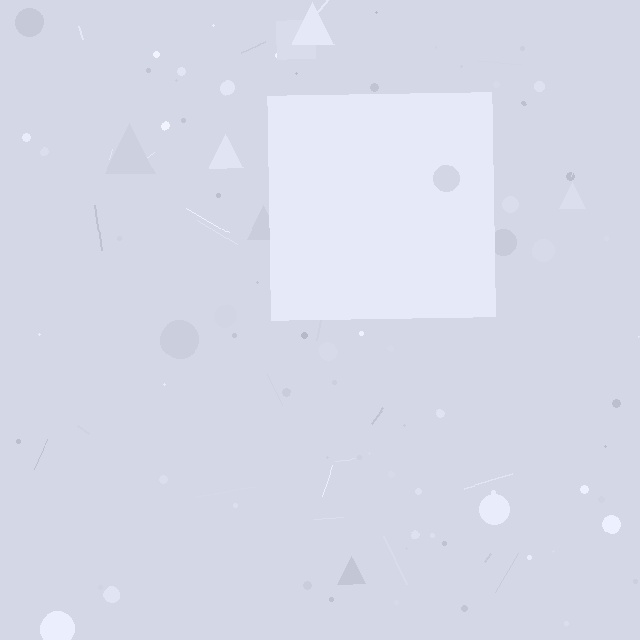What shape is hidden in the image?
A square is hidden in the image.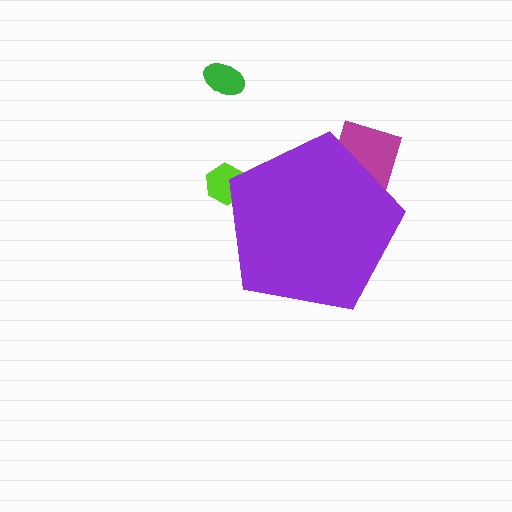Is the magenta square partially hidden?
Yes, the magenta square is partially hidden behind the purple pentagon.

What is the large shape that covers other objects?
A purple pentagon.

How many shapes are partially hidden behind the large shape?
2 shapes are partially hidden.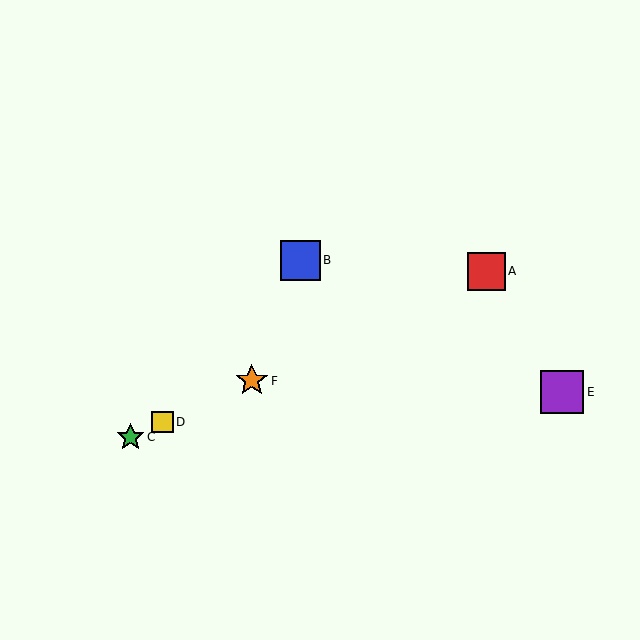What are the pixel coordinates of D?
Object D is at (163, 422).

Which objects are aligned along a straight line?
Objects A, C, D, F are aligned along a straight line.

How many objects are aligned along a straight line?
4 objects (A, C, D, F) are aligned along a straight line.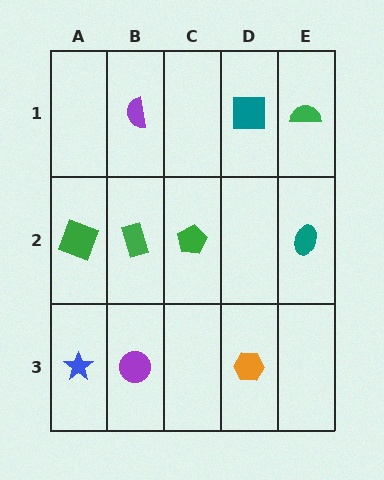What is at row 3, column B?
A purple circle.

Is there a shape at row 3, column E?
No, that cell is empty.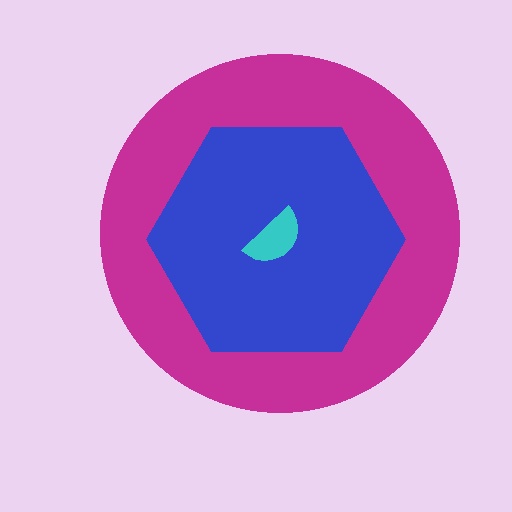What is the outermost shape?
The magenta circle.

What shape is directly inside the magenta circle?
The blue hexagon.